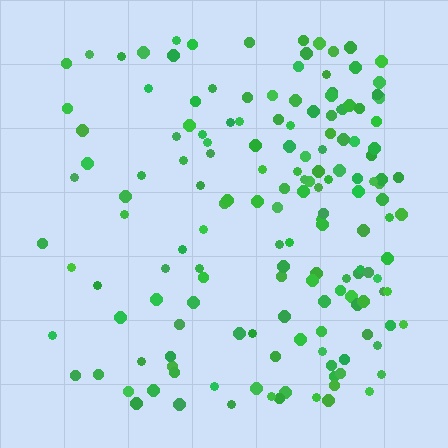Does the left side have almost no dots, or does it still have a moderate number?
Still a moderate number, just noticeably fewer than the right.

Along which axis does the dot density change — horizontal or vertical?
Horizontal.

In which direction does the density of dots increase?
From left to right, with the right side densest.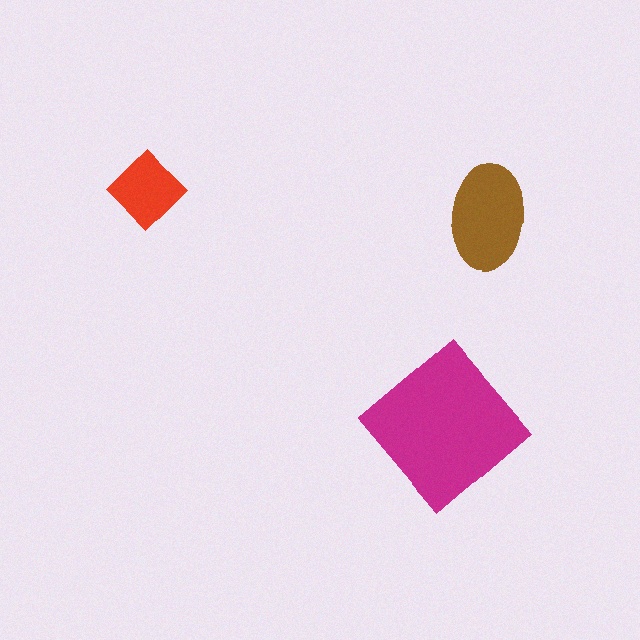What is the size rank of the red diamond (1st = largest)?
3rd.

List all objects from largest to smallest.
The magenta diamond, the brown ellipse, the red diamond.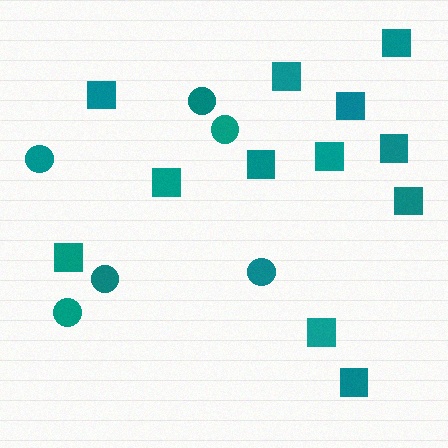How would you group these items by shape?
There are 2 groups: one group of circles (6) and one group of squares (12).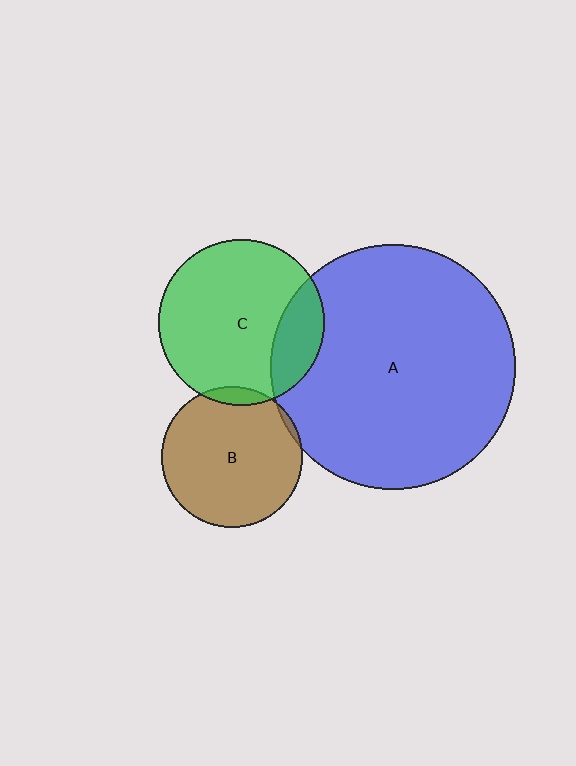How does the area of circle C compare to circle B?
Approximately 1.4 times.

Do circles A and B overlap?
Yes.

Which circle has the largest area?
Circle A (blue).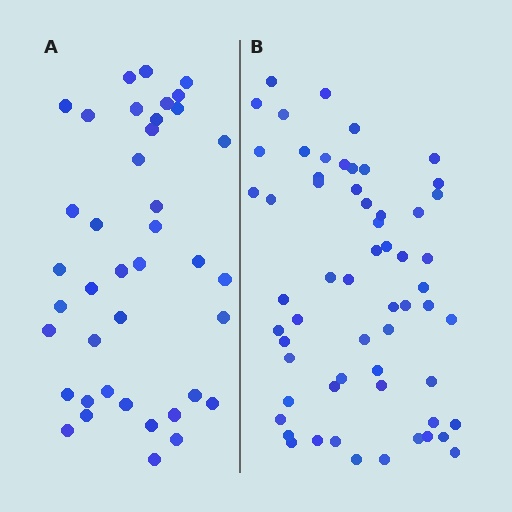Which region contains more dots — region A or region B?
Region B (the right region) has more dots.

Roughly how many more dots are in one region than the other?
Region B has approximately 20 more dots than region A.